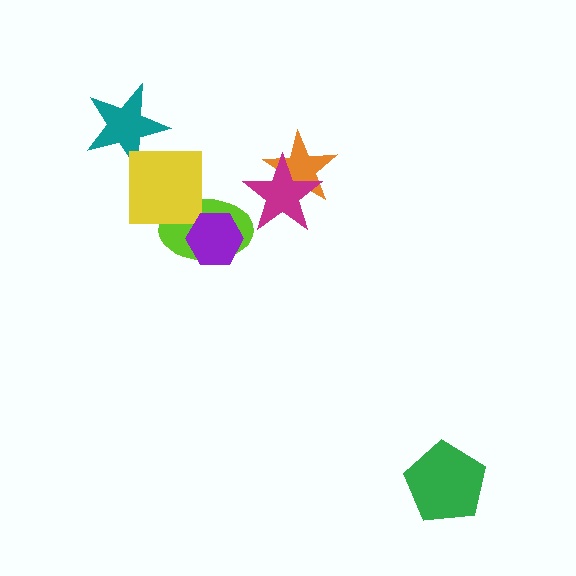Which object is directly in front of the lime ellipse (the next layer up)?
The yellow square is directly in front of the lime ellipse.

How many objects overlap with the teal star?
0 objects overlap with the teal star.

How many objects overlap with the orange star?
1 object overlaps with the orange star.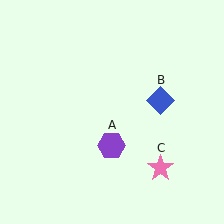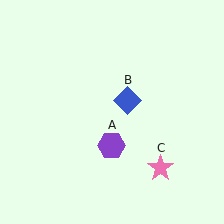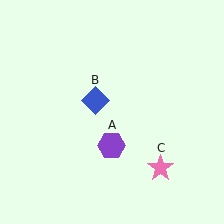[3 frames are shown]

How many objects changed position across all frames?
1 object changed position: blue diamond (object B).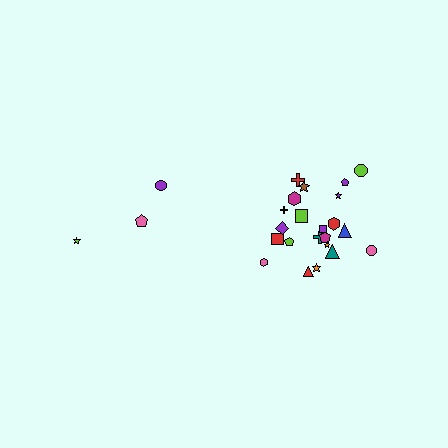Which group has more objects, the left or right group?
The right group.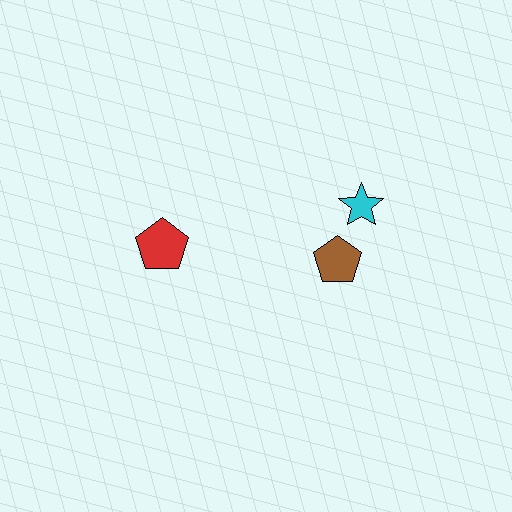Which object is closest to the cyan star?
The brown pentagon is closest to the cyan star.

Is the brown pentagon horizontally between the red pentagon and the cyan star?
Yes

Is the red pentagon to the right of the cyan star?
No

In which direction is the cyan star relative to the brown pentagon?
The cyan star is above the brown pentagon.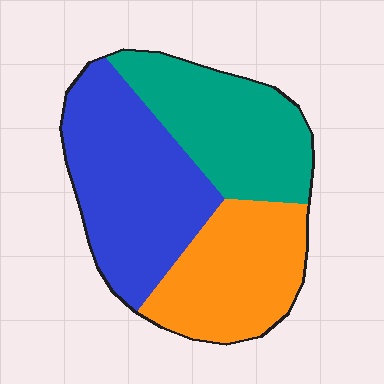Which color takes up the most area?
Blue, at roughly 40%.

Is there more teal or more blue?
Blue.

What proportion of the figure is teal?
Teal takes up about one third (1/3) of the figure.